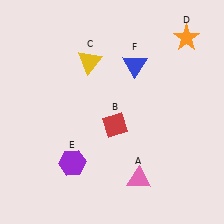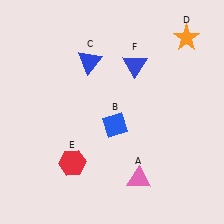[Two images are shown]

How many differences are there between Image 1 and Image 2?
There are 3 differences between the two images.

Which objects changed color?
B changed from red to blue. C changed from yellow to blue. E changed from purple to red.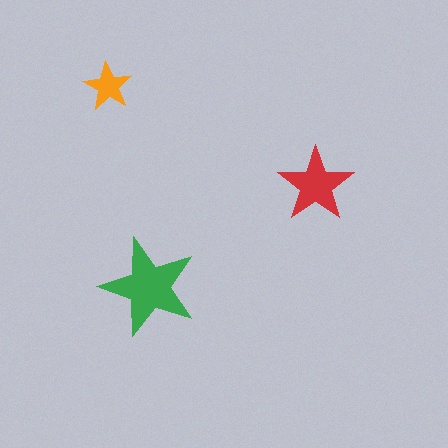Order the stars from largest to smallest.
the green one, the red one, the orange one.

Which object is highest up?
The orange star is topmost.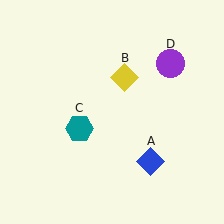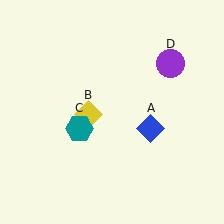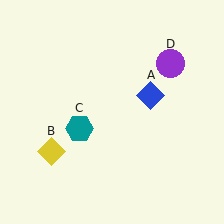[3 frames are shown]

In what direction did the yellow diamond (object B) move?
The yellow diamond (object B) moved down and to the left.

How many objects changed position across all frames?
2 objects changed position: blue diamond (object A), yellow diamond (object B).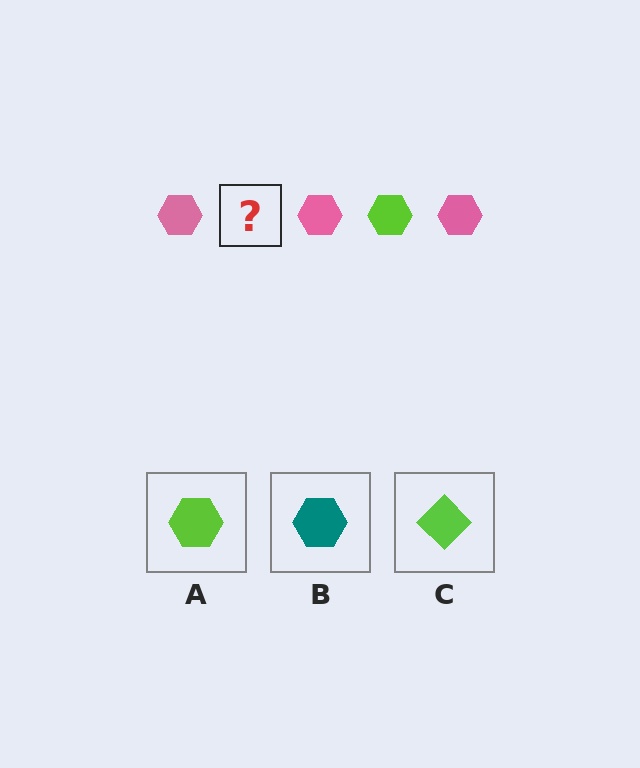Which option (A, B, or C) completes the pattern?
A.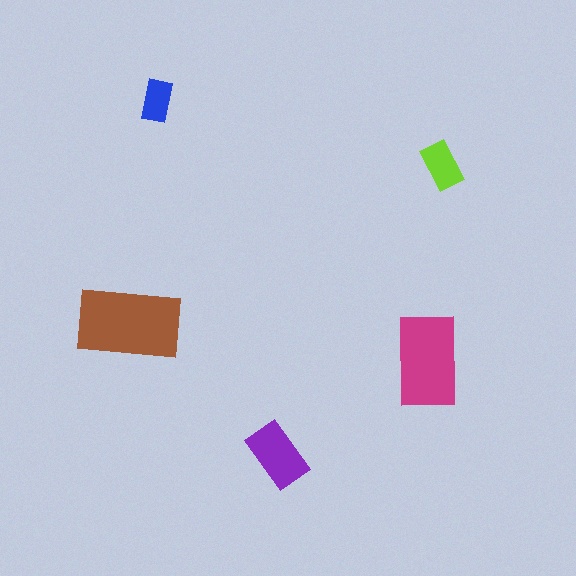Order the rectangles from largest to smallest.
the brown one, the magenta one, the purple one, the lime one, the blue one.